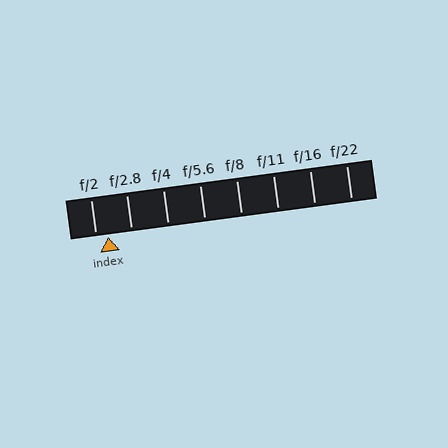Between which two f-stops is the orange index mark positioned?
The index mark is between f/2 and f/2.8.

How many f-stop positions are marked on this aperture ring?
There are 8 f-stop positions marked.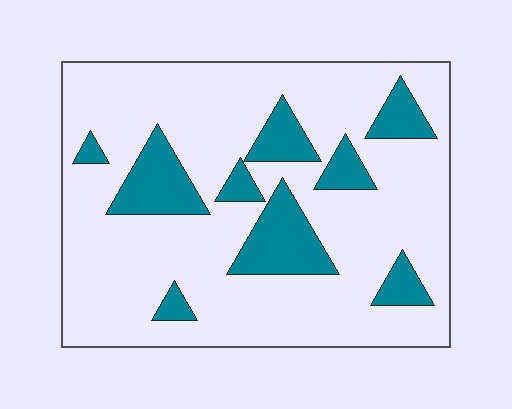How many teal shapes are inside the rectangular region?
9.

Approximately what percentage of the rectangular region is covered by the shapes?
Approximately 20%.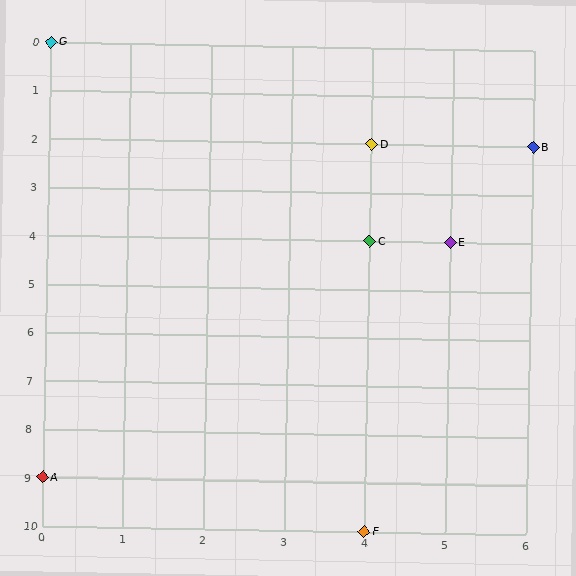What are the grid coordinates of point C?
Point C is at grid coordinates (4, 4).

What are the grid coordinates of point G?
Point G is at grid coordinates (0, 0).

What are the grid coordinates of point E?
Point E is at grid coordinates (5, 4).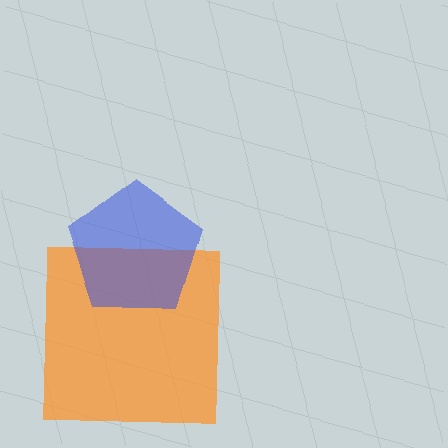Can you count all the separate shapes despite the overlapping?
Yes, there are 2 separate shapes.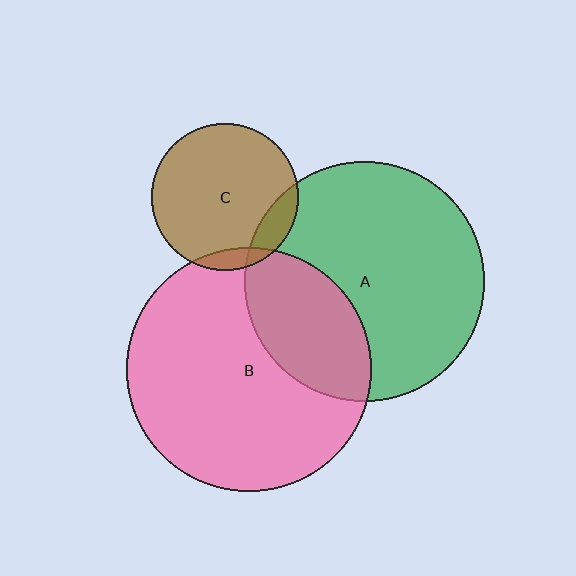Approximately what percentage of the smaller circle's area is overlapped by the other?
Approximately 10%.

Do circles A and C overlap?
Yes.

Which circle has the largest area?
Circle B (pink).